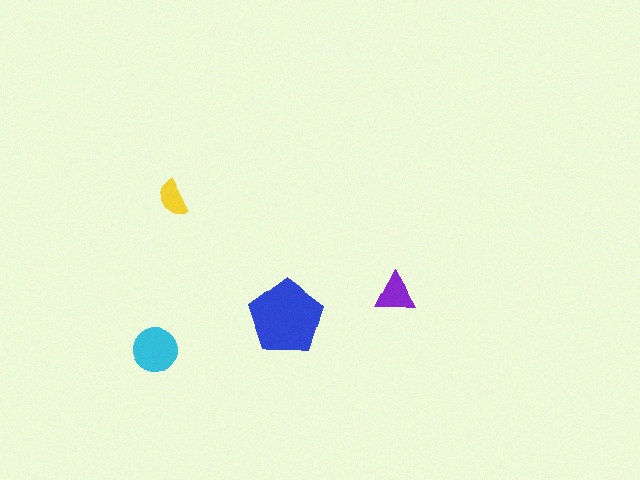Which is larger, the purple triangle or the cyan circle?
The cyan circle.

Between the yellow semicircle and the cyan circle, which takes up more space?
The cyan circle.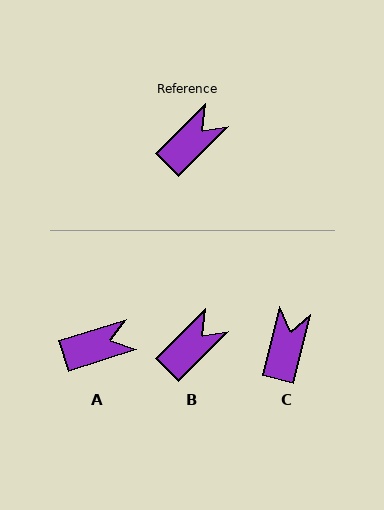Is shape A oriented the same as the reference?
No, it is off by about 27 degrees.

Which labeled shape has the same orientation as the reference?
B.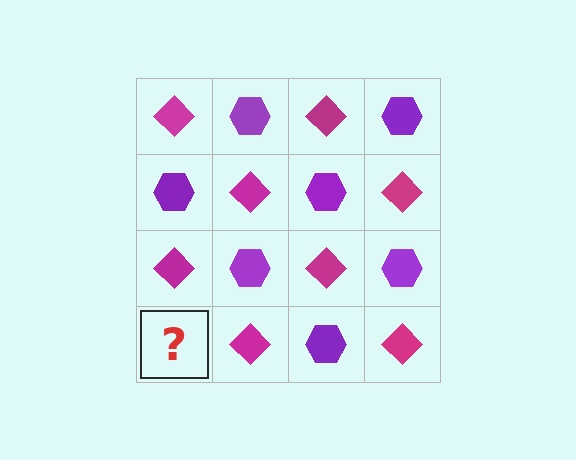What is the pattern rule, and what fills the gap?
The rule is that it alternates magenta diamond and purple hexagon in a checkerboard pattern. The gap should be filled with a purple hexagon.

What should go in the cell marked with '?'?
The missing cell should contain a purple hexagon.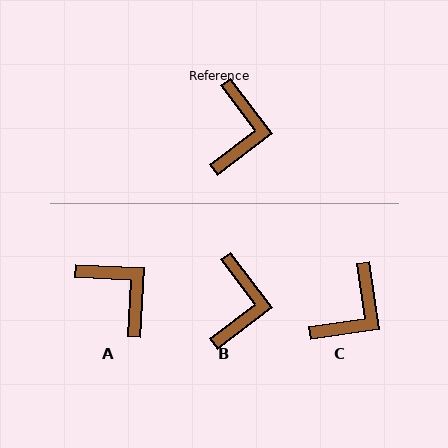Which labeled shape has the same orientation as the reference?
B.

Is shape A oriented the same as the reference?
No, it is off by about 50 degrees.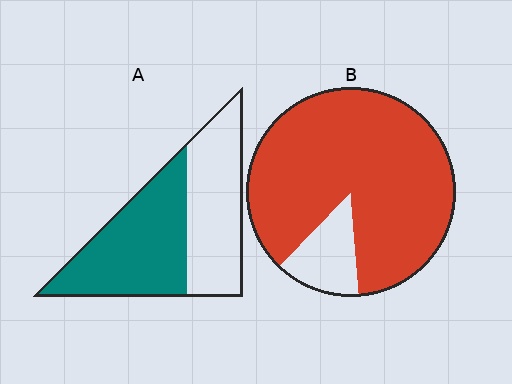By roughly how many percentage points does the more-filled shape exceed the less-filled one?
By roughly 35 percentage points (B over A).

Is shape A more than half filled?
Roughly half.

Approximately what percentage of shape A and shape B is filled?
A is approximately 55% and B is approximately 85%.